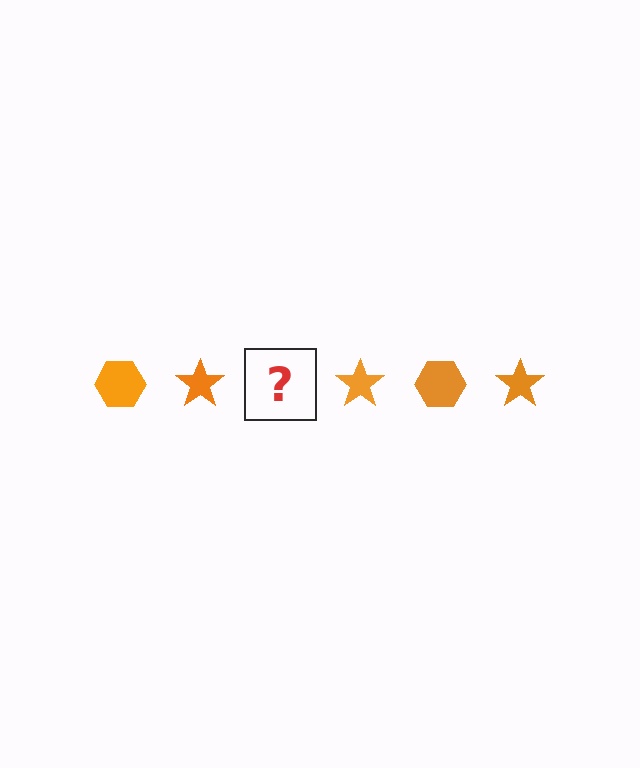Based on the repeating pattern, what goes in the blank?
The blank should be an orange hexagon.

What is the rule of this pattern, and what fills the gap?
The rule is that the pattern cycles through hexagon, star shapes in orange. The gap should be filled with an orange hexagon.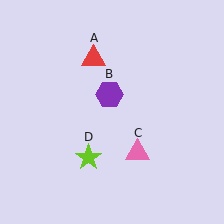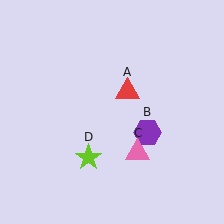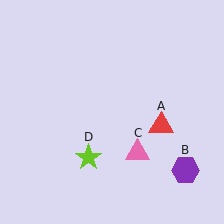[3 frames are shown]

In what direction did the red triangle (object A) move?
The red triangle (object A) moved down and to the right.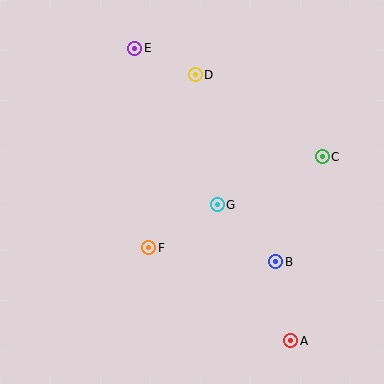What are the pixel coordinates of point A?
Point A is at (291, 341).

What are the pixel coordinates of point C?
Point C is at (322, 157).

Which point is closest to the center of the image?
Point G at (217, 205) is closest to the center.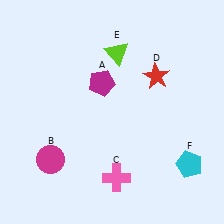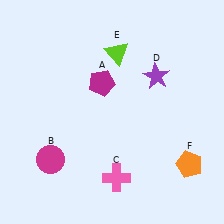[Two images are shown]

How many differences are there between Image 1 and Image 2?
There are 2 differences between the two images.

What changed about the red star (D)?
In Image 1, D is red. In Image 2, it changed to purple.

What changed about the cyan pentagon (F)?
In Image 1, F is cyan. In Image 2, it changed to orange.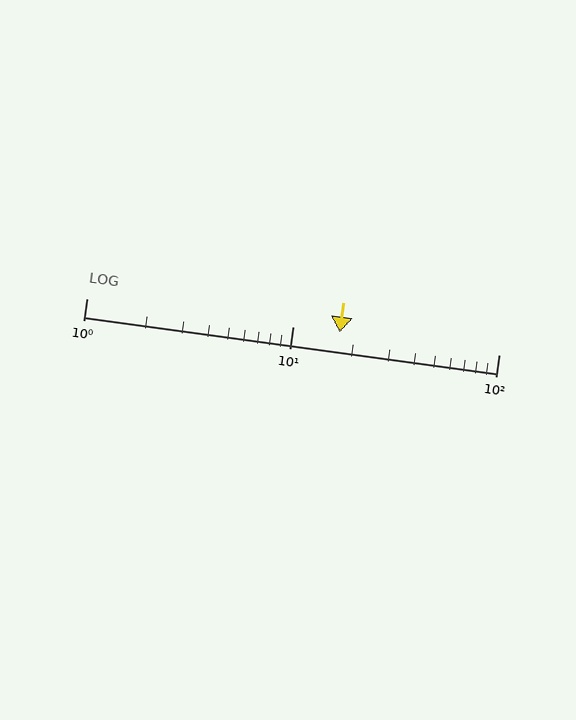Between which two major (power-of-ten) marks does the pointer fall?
The pointer is between 10 and 100.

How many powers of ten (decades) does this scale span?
The scale spans 2 decades, from 1 to 100.